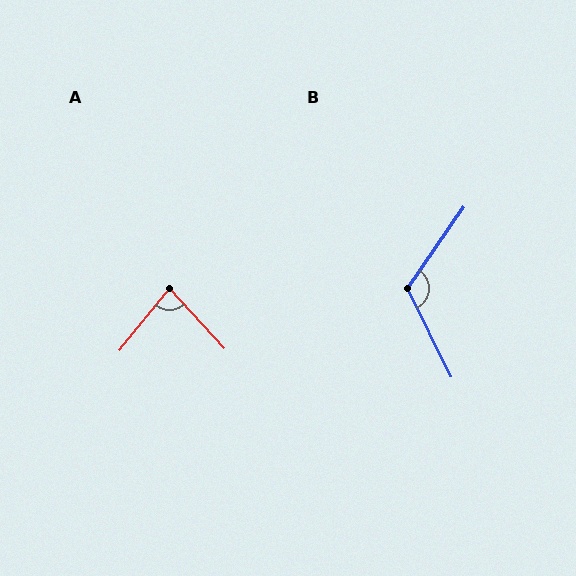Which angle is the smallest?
A, at approximately 81 degrees.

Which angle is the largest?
B, at approximately 119 degrees.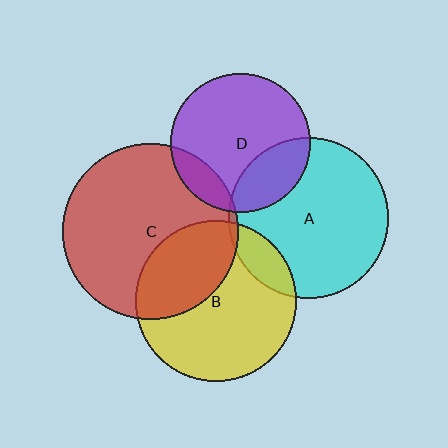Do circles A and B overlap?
Yes.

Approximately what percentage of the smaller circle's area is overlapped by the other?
Approximately 15%.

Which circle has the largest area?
Circle C (red).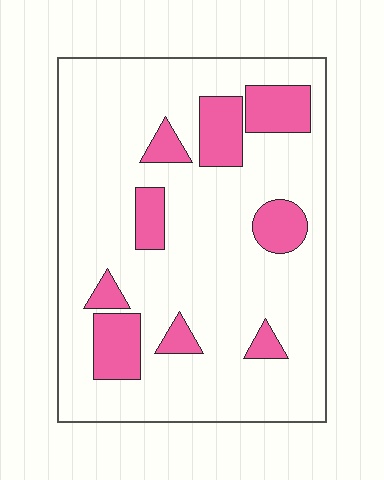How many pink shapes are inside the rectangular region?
9.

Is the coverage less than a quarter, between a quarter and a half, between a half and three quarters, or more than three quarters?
Less than a quarter.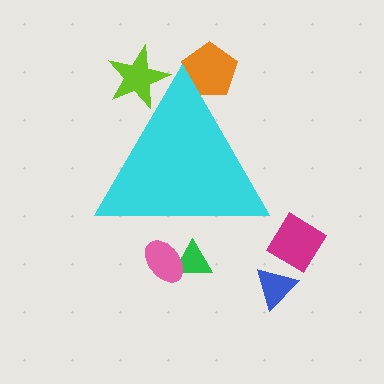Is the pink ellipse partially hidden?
Yes, the pink ellipse is partially hidden behind the cyan triangle.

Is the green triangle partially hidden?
Yes, the green triangle is partially hidden behind the cyan triangle.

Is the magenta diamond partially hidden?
No, the magenta diamond is fully visible.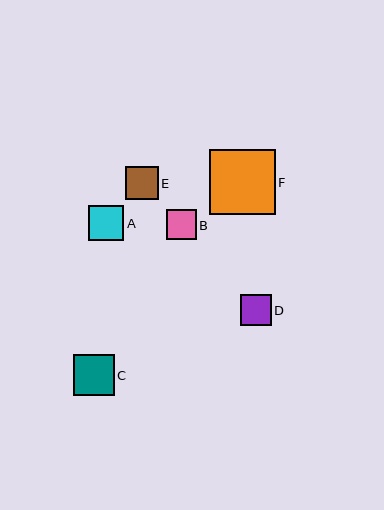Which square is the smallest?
Square B is the smallest with a size of approximately 30 pixels.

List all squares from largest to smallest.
From largest to smallest: F, C, A, E, D, B.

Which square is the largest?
Square F is the largest with a size of approximately 66 pixels.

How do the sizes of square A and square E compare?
Square A and square E are approximately the same size.